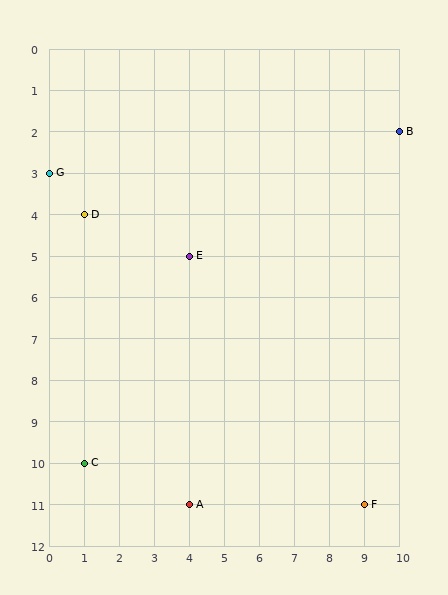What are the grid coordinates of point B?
Point B is at grid coordinates (10, 2).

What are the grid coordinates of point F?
Point F is at grid coordinates (9, 11).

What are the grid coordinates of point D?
Point D is at grid coordinates (1, 4).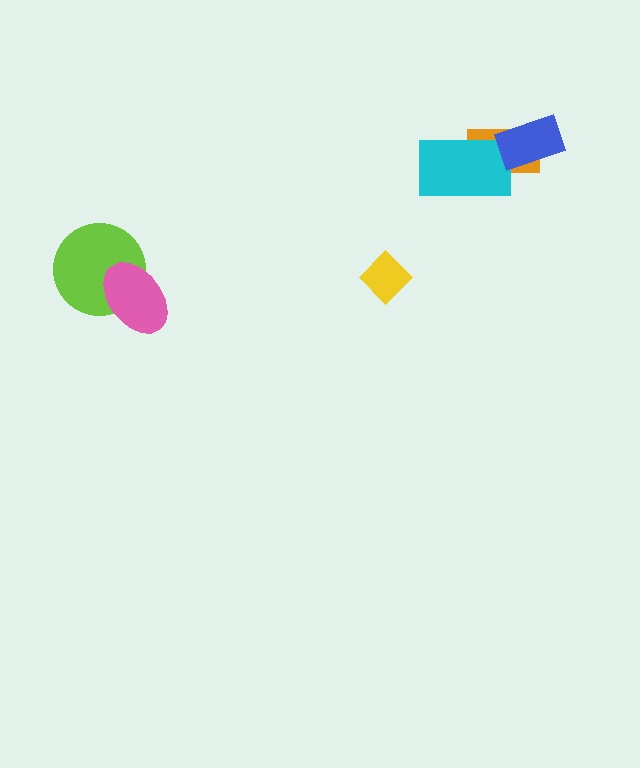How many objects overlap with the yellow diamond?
0 objects overlap with the yellow diamond.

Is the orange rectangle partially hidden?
Yes, it is partially covered by another shape.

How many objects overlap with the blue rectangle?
1 object overlaps with the blue rectangle.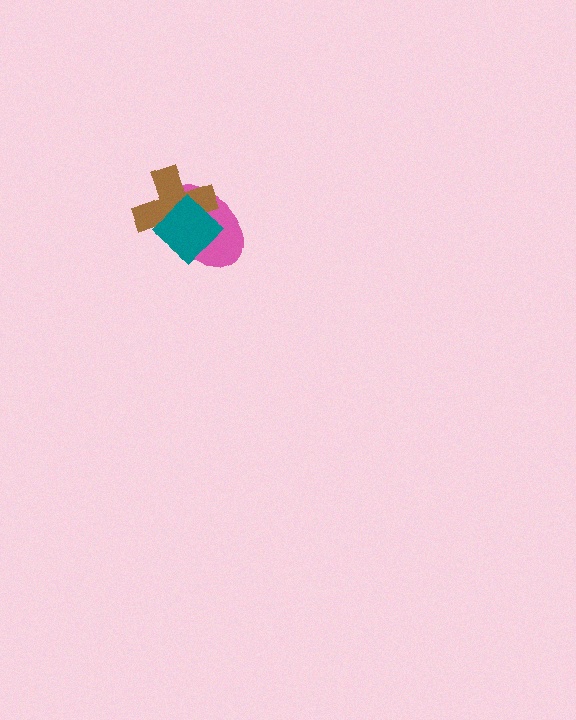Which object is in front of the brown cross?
The teal diamond is in front of the brown cross.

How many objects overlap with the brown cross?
2 objects overlap with the brown cross.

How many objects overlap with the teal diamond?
2 objects overlap with the teal diamond.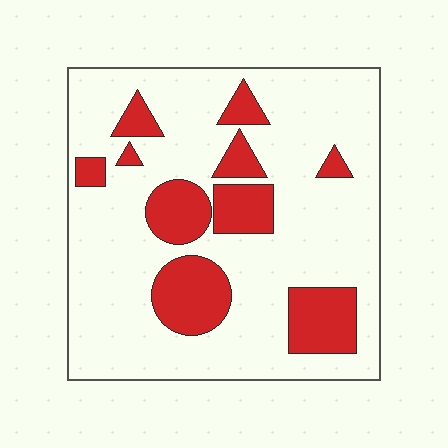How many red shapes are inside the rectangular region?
10.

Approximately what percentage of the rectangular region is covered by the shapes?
Approximately 25%.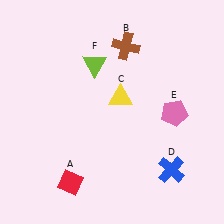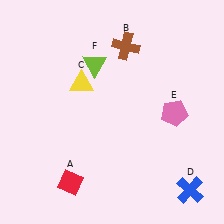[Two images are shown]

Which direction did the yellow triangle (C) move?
The yellow triangle (C) moved left.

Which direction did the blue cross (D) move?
The blue cross (D) moved down.